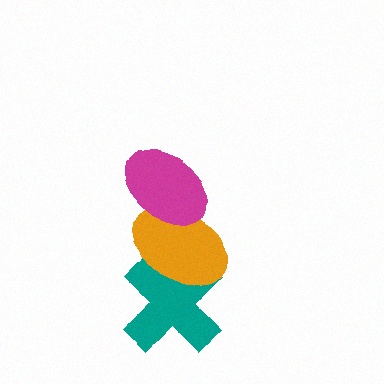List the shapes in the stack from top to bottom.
From top to bottom: the magenta ellipse, the orange ellipse, the teal cross.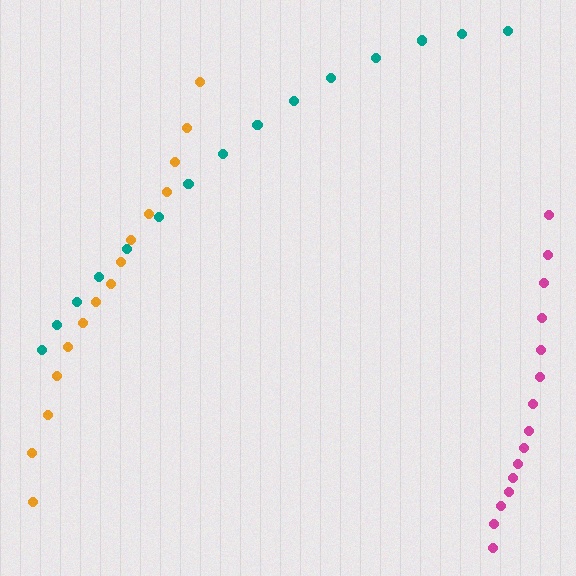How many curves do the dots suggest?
There are 3 distinct paths.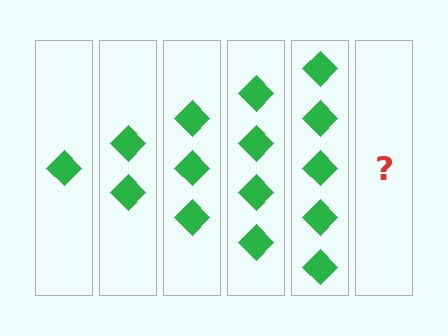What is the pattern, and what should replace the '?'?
The pattern is that each step adds one more diamond. The '?' should be 6 diamonds.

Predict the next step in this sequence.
The next step is 6 diamonds.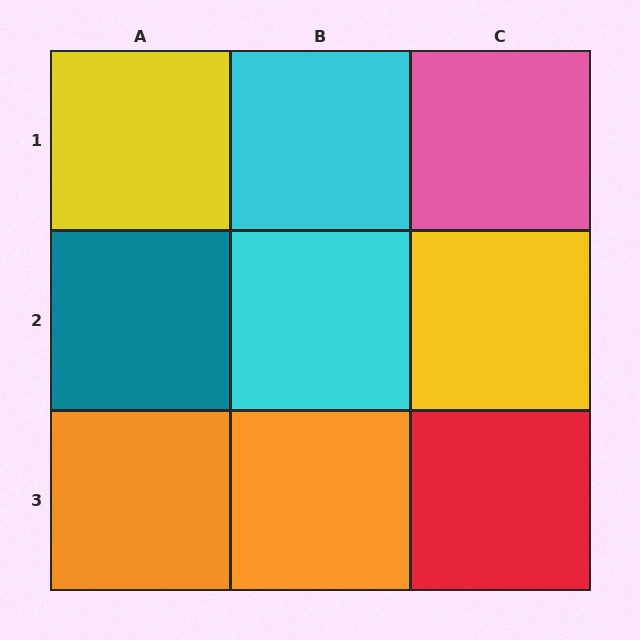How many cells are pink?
1 cell is pink.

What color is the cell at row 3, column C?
Red.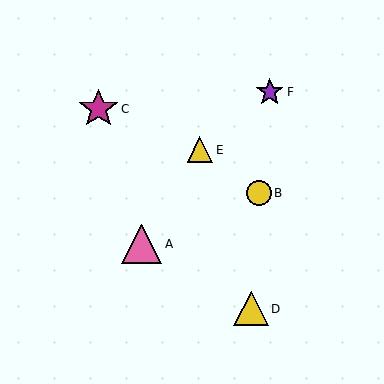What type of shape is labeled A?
Shape A is a pink triangle.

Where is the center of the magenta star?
The center of the magenta star is at (99, 109).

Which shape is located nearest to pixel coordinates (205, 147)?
The yellow triangle (labeled E) at (200, 150) is nearest to that location.